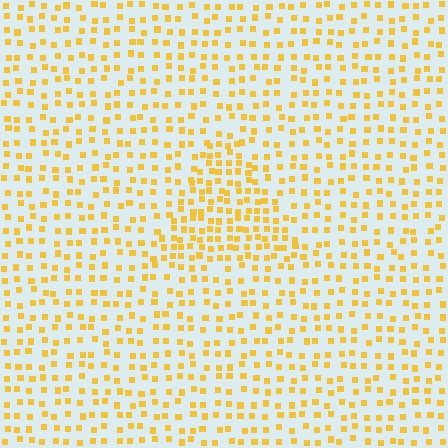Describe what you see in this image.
The image contains small yellow elements arranged at two different densities. A triangle-shaped region is visible where the elements are more densely packed than the surrounding area.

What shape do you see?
I see a triangle.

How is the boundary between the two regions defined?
The boundary is defined by a change in element density (approximately 1.8x ratio). All elements are the same color, size, and shape.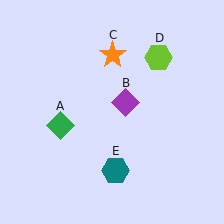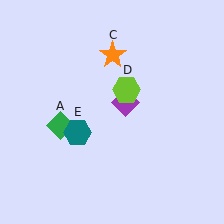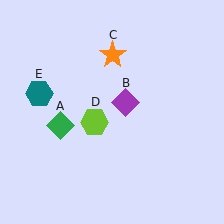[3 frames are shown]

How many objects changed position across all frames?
2 objects changed position: lime hexagon (object D), teal hexagon (object E).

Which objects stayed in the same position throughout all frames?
Green diamond (object A) and purple diamond (object B) and orange star (object C) remained stationary.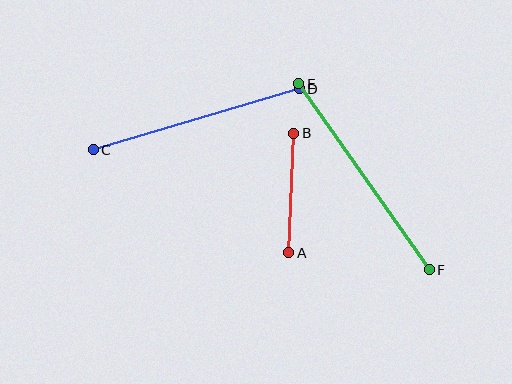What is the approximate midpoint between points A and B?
The midpoint is at approximately (291, 193) pixels.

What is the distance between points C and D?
The distance is approximately 215 pixels.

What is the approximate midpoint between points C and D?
The midpoint is at approximately (196, 119) pixels.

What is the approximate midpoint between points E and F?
The midpoint is at approximately (364, 177) pixels.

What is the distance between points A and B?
The distance is approximately 119 pixels.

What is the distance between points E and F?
The distance is approximately 228 pixels.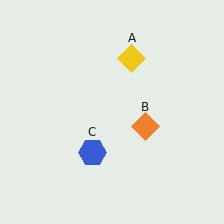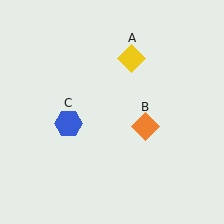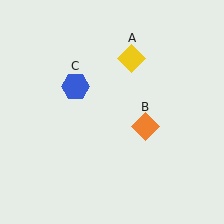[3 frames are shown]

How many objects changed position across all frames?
1 object changed position: blue hexagon (object C).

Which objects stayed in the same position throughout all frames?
Yellow diamond (object A) and orange diamond (object B) remained stationary.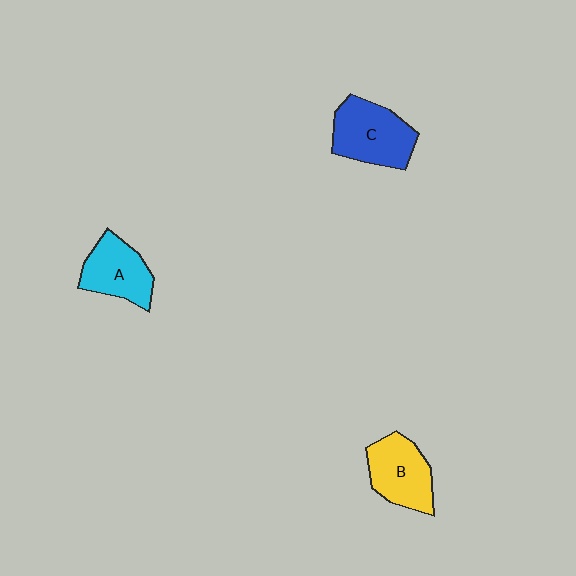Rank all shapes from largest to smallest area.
From largest to smallest: C (blue), B (yellow), A (cyan).